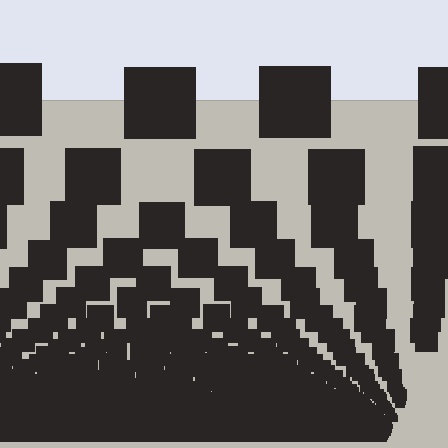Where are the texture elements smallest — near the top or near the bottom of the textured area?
Near the bottom.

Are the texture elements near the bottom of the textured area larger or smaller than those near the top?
Smaller. The gradient is inverted — elements near the bottom are smaller and denser.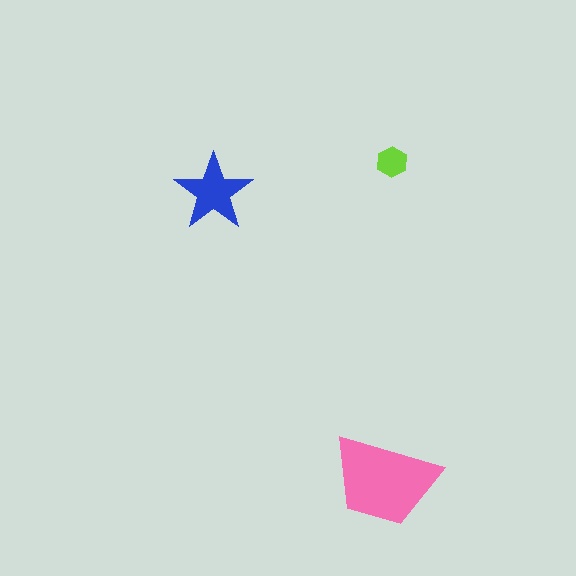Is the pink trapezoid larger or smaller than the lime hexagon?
Larger.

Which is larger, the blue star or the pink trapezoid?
The pink trapezoid.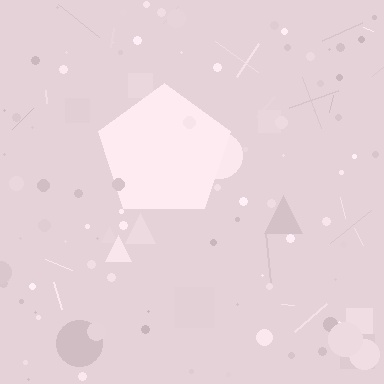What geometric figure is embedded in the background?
A pentagon is embedded in the background.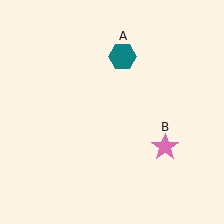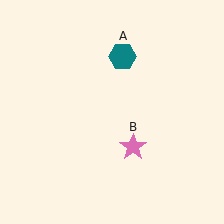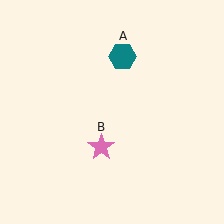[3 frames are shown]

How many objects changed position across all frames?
1 object changed position: pink star (object B).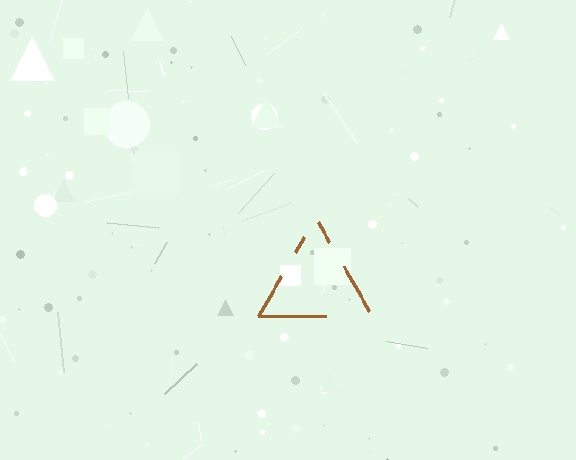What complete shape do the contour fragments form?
The contour fragments form a triangle.